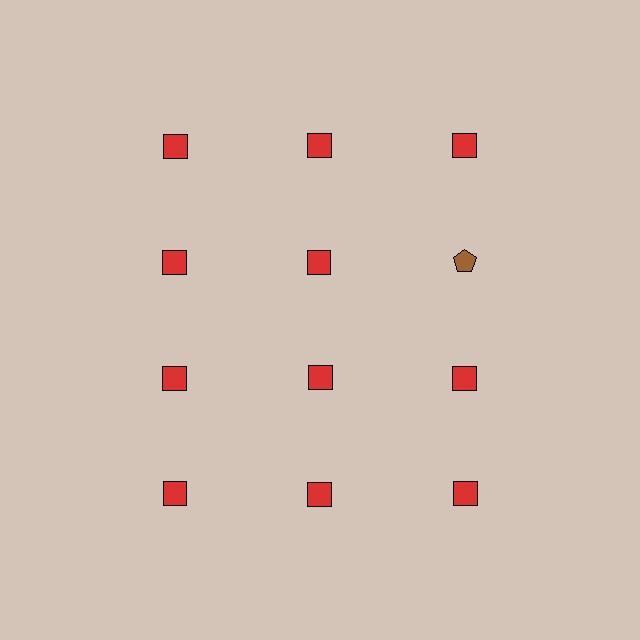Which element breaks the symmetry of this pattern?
The brown pentagon in the second row, center column breaks the symmetry. All other shapes are red squares.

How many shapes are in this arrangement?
There are 12 shapes arranged in a grid pattern.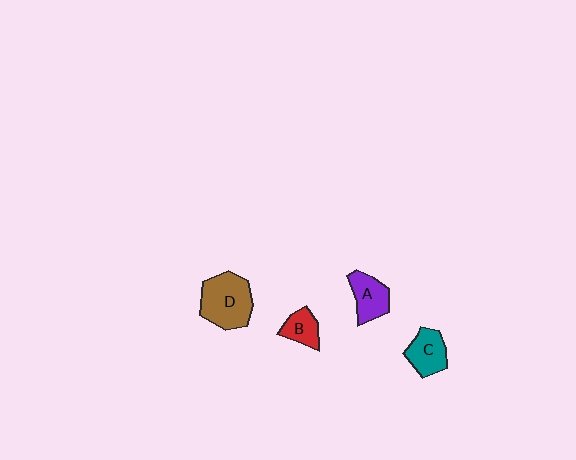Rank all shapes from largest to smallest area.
From largest to smallest: D (brown), A (purple), C (teal), B (red).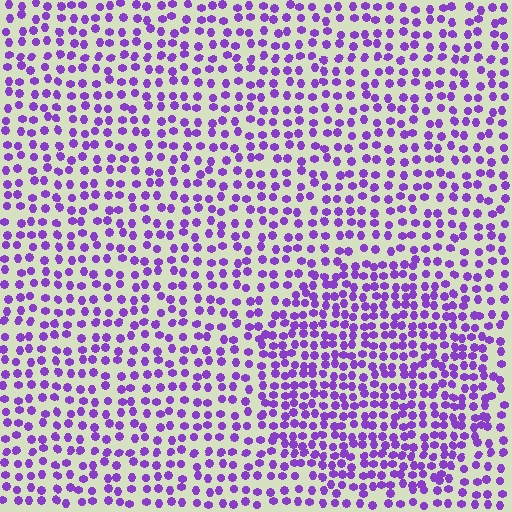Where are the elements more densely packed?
The elements are more densely packed inside the circle boundary.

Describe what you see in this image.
The image contains small purple elements arranged at two different densities. A circle-shaped region is visible where the elements are more densely packed than the surrounding area.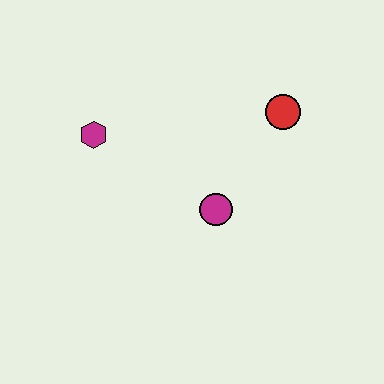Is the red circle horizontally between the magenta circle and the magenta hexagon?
No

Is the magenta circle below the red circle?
Yes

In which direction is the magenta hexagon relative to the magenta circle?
The magenta hexagon is to the left of the magenta circle.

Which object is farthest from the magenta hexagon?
The red circle is farthest from the magenta hexagon.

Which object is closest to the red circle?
The magenta circle is closest to the red circle.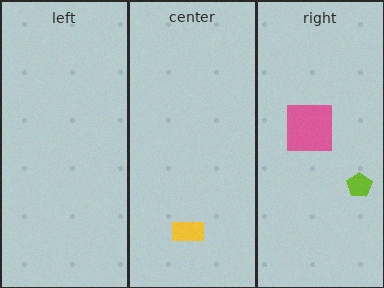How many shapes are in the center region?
1.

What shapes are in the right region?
The pink square, the lime pentagon.